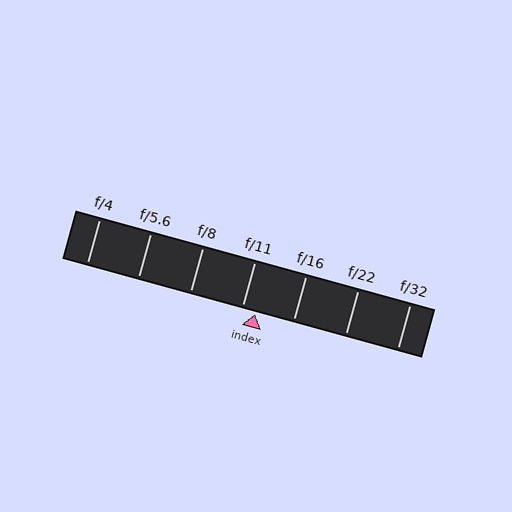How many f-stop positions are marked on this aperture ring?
There are 7 f-stop positions marked.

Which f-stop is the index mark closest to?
The index mark is closest to f/11.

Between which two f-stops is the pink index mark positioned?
The index mark is between f/11 and f/16.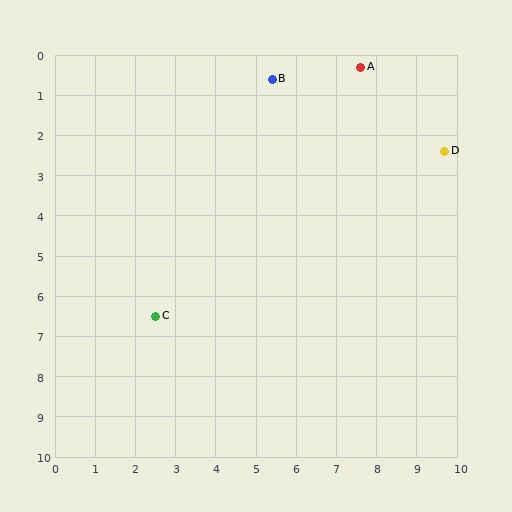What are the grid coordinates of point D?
Point D is at approximately (9.7, 2.4).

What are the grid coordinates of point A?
Point A is at approximately (7.6, 0.3).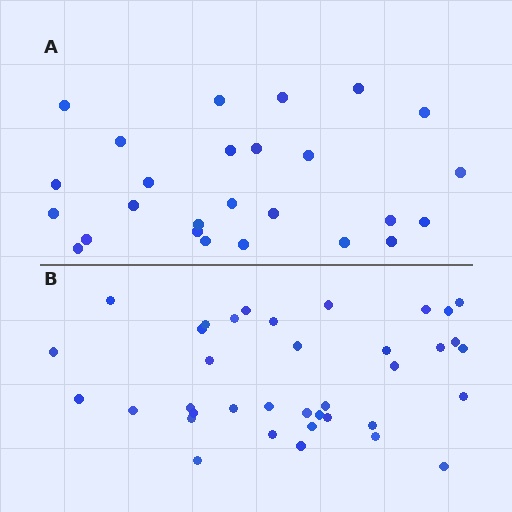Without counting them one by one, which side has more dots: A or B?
Region B (the bottom region) has more dots.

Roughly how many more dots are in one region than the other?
Region B has roughly 12 or so more dots than region A.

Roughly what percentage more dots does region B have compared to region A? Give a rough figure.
About 40% more.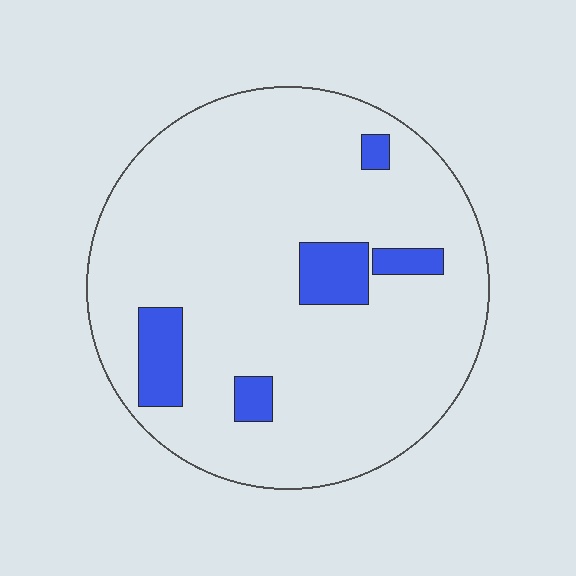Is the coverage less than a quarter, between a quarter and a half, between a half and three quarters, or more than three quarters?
Less than a quarter.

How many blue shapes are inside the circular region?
5.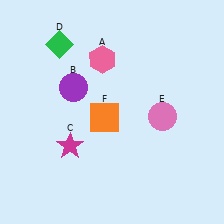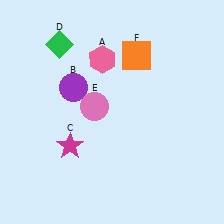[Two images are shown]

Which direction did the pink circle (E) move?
The pink circle (E) moved left.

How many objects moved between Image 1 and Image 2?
2 objects moved between the two images.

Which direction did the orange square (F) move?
The orange square (F) moved up.